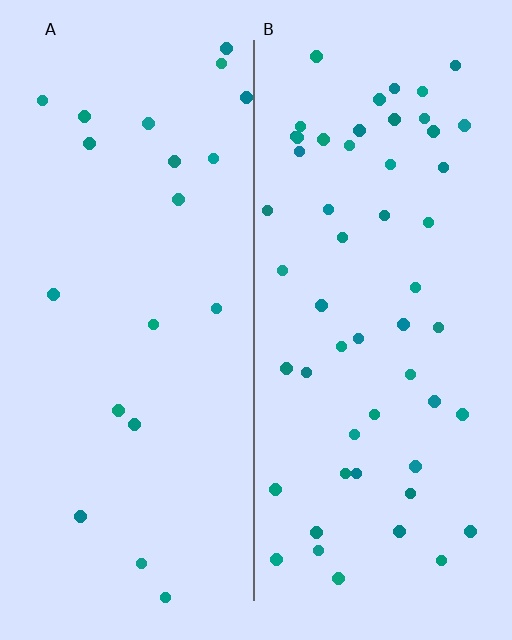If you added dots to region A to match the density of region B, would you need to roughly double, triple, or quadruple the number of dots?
Approximately triple.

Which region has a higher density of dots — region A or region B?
B (the right).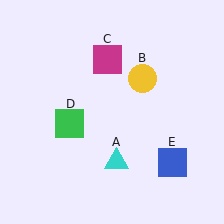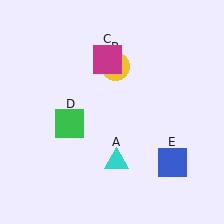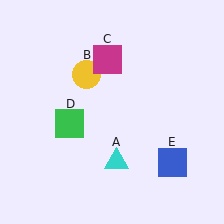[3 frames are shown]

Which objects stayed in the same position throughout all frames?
Cyan triangle (object A) and magenta square (object C) and green square (object D) and blue square (object E) remained stationary.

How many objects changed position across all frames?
1 object changed position: yellow circle (object B).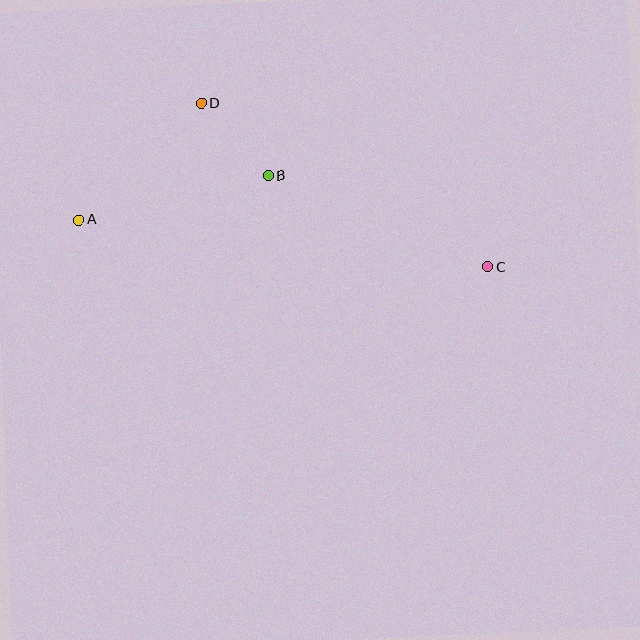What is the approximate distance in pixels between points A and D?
The distance between A and D is approximately 169 pixels.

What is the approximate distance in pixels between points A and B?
The distance between A and B is approximately 195 pixels.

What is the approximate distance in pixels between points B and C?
The distance between B and C is approximately 237 pixels.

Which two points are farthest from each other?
Points A and C are farthest from each other.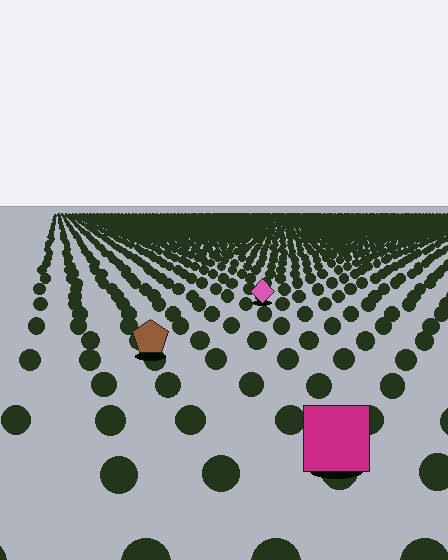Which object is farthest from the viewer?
The pink diamond is farthest from the viewer. It appears smaller and the ground texture around it is denser.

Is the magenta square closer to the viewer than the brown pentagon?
Yes. The magenta square is closer — you can tell from the texture gradient: the ground texture is coarser near it.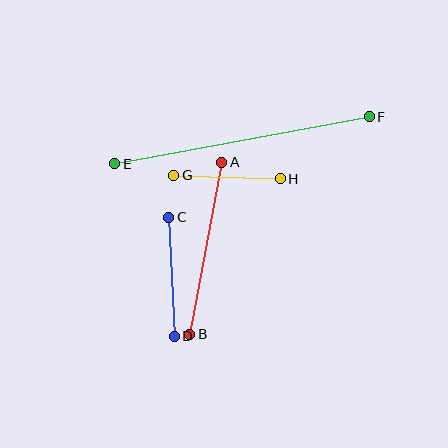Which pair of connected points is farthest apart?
Points E and F are farthest apart.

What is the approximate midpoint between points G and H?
The midpoint is at approximately (227, 177) pixels.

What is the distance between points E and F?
The distance is approximately 259 pixels.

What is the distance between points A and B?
The distance is approximately 175 pixels.